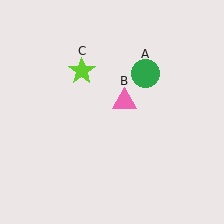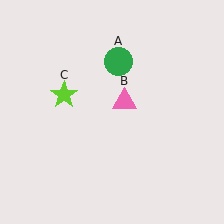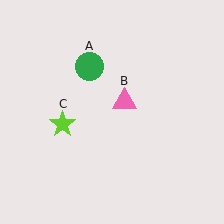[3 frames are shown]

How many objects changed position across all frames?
2 objects changed position: green circle (object A), lime star (object C).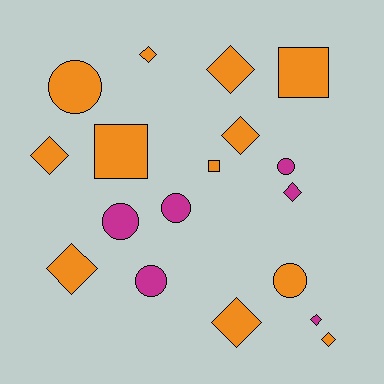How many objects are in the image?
There are 18 objects.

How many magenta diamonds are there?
There are 2 magenta diamonds.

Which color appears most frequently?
Orange, with 12 objects.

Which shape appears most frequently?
Diamond, with 9 objects.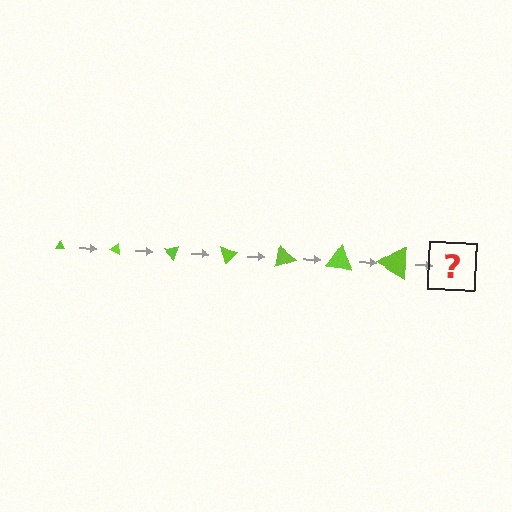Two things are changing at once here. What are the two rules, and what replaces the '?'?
The two rules are that the triangle grows larger each step and it rotates 25 degrees each step. The '?' should be a triangle, larger than the previous one and rotated 175 degrees from the start.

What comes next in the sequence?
The next element should be a triangle, larger than the previous one and rotated 175 degrees from the start.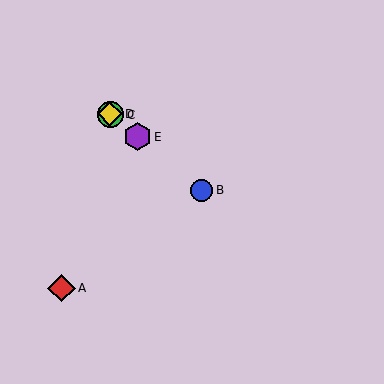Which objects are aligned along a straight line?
Objects B, C, D, E are aligned along a straight line.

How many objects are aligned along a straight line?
4 objects (B, C, D, E) are aligned along a straight line.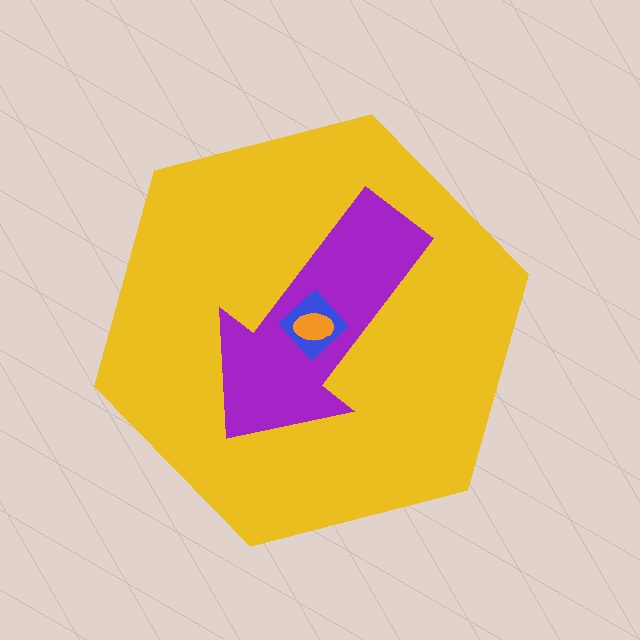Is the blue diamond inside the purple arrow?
Yes.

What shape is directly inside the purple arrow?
The blue diamond.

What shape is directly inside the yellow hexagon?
The purple arrow.